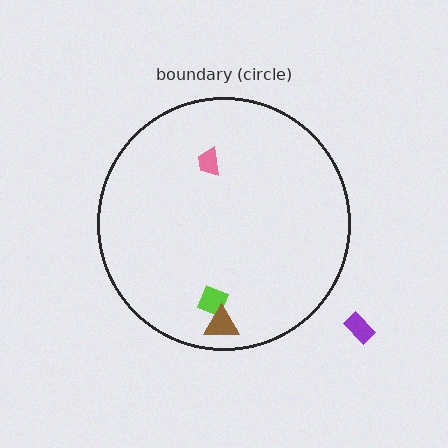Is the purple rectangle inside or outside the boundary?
Outside.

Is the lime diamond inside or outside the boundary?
Inside.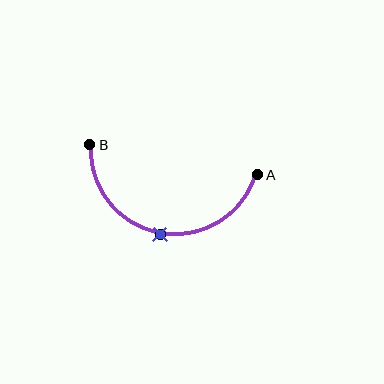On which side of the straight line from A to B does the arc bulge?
The arc bulges below the straight line connecting A and B.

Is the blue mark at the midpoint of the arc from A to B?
Yes. The blue mark lies on the arc at equal arc-length from both A and B — it is the arc midpoint.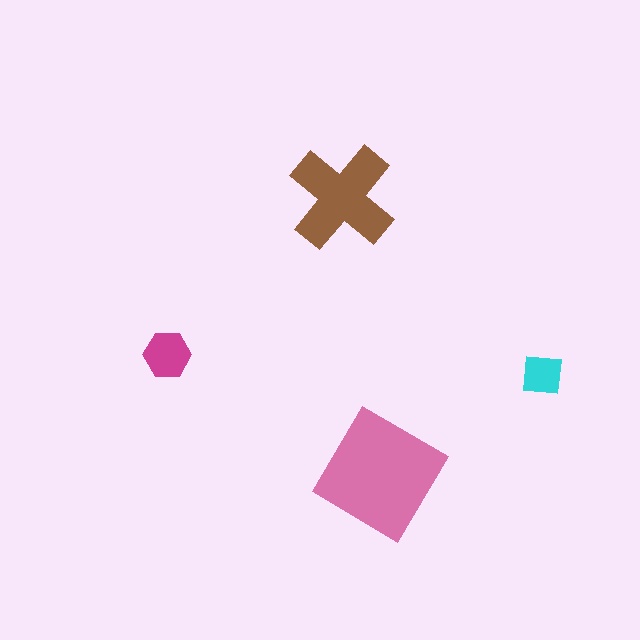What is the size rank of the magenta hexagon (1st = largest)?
3rd.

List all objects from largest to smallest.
The pink diamond, the brown cross, the magenta hexagon, the cyan square.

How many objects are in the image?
There are 4 objects in the image.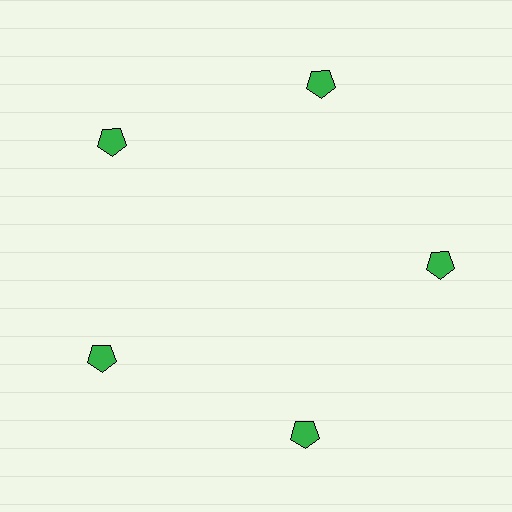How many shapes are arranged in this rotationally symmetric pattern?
There are 5 shapes, arranged in 5 groups of 1.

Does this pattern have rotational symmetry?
Yes, this pattern has 5-fold rotational symmetry. It looks the same after rotating 72 degrees around the center.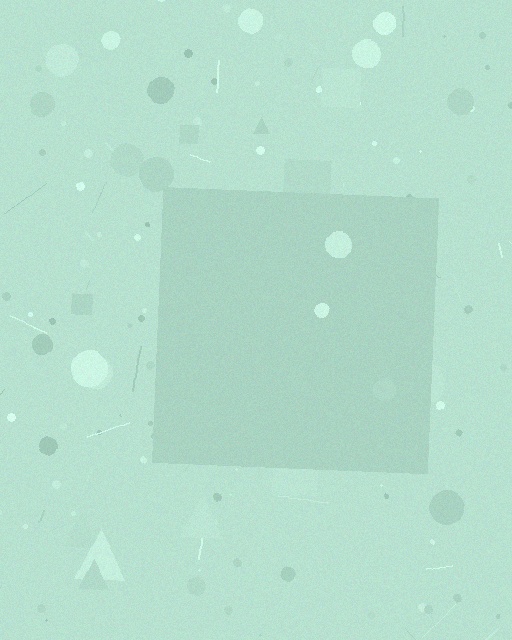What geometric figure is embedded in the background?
A square is embedded in the background.